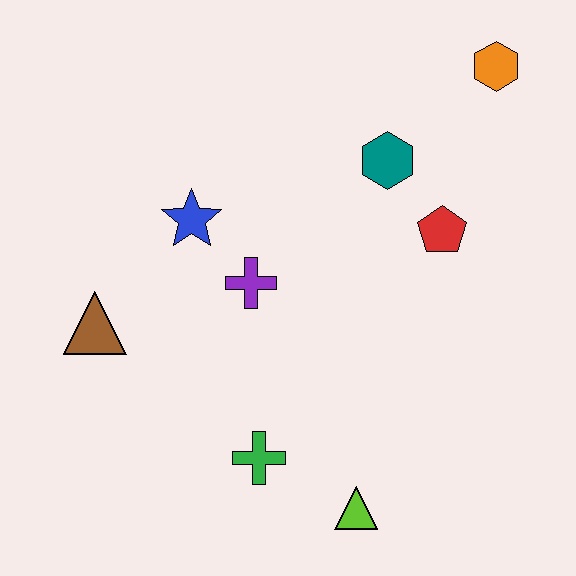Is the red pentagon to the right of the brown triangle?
Yes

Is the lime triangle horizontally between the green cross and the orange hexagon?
Yes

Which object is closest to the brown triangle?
The blue star is closest to the brown triangle.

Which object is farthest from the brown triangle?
The orange hexagon is farthest from the brown triangle.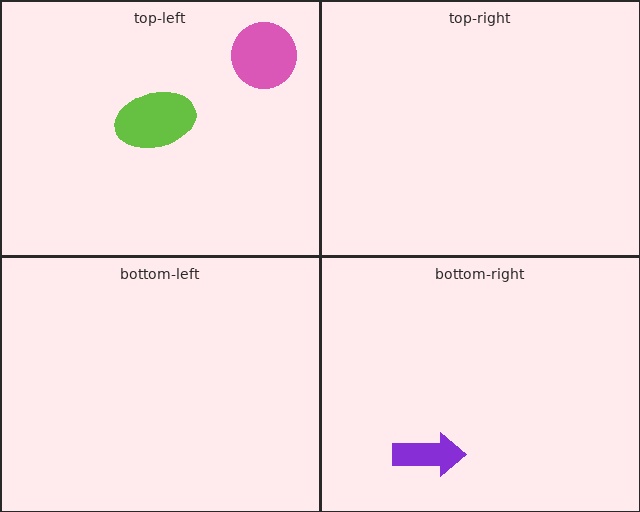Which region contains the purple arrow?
The bottom-right region.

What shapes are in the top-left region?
The lime ellipse, the pink circle.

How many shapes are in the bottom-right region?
1.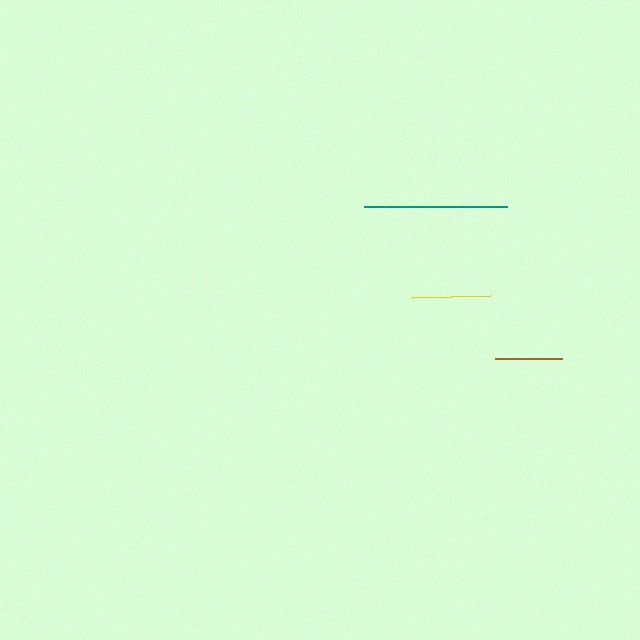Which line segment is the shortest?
The brown line is the shortest at approximately 67 pixels.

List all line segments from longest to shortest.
From longest to shortest: teal, yellow, brown.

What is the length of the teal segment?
The teal segment is approximately 143 pixels long.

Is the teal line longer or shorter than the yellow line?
The teal line is longer than the yellow line.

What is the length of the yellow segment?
The yellow segment is approximately 77 pixels long.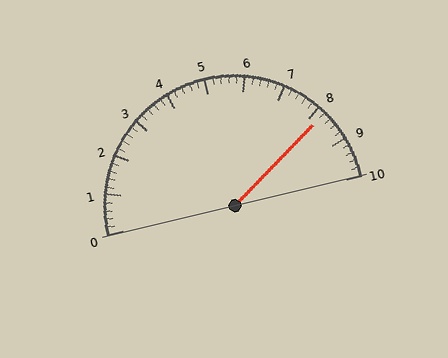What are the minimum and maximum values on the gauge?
The gauge ranges from 0 to 10.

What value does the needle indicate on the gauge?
The needle indicates approximately 8.2.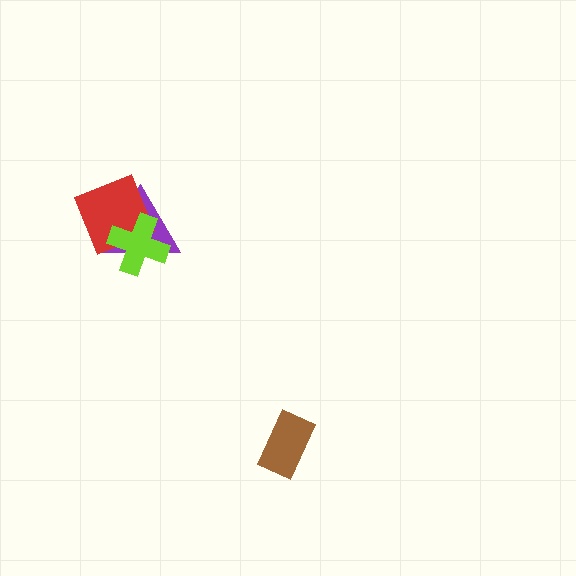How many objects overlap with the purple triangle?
2 objects overlap with the purple triangle.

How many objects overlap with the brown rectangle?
0 objects overlap with the brown rectangle.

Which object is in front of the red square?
The lime cross is in front of the red square.